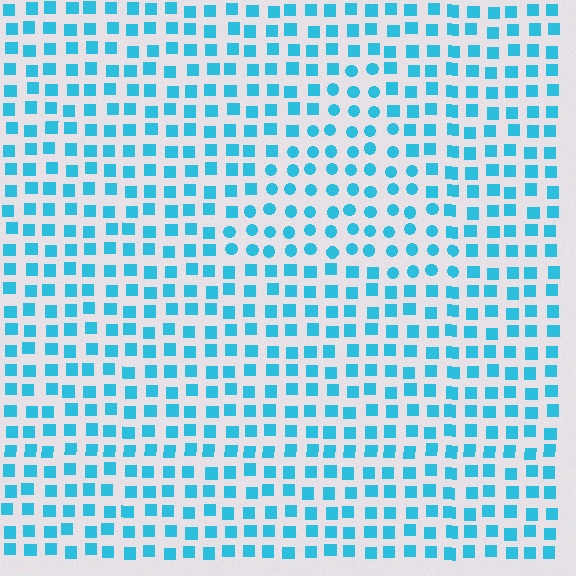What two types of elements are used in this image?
The image uses circles inside the triangle region and squares outside it.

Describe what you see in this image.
The image is filled with small cyan elements arranged in a uniform grid. A triangle-shaped region contains circles, while the surrounding area contains squares. The boundary is defined purely by the change in element shape.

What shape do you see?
I see a triangle.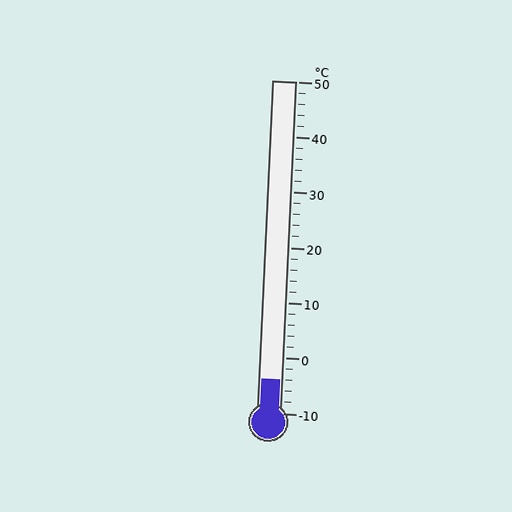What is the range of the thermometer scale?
The thermometer scale ranges from -10°C to 50°C.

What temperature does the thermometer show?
The thermometer shows approximately -4°C.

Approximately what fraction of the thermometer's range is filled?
The thermometer is filled to approximately 10% of its range.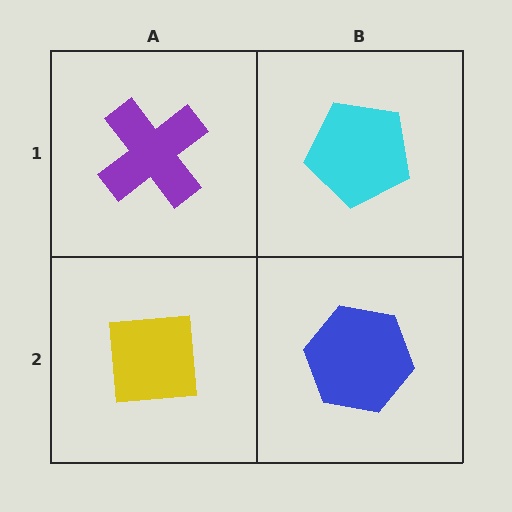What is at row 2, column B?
A blue hexagon.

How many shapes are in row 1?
2 shapes.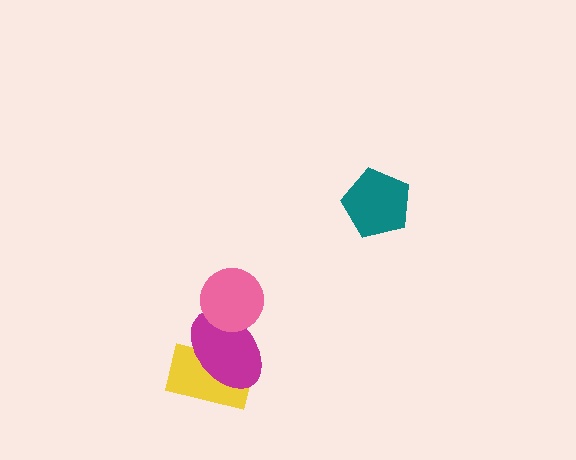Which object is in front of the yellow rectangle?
The magenta ellipse is in front of the yellow rectangle.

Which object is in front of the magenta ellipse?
The pink circle is in front of the magenta ellipse.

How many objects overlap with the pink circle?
1 object overlaps with the pink circle.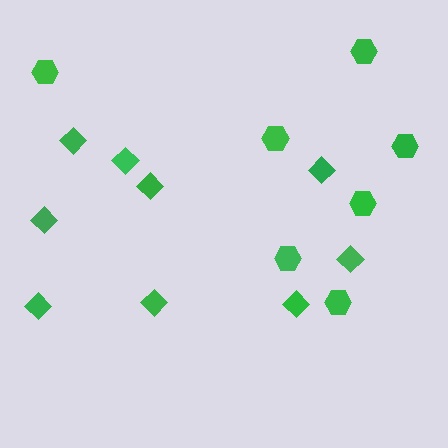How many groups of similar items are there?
There are 2 groups: one group of hexagons (7) and one group of diamonds (9).